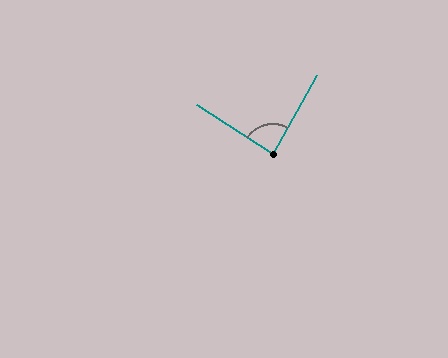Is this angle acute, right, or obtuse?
It is approximately a right angle.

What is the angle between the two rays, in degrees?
Approximately 86 degrees.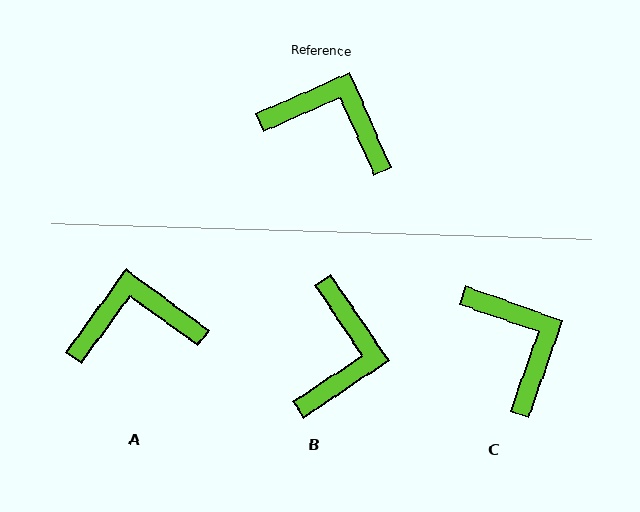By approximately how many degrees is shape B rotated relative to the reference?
Approximately 80 degrees clockwise.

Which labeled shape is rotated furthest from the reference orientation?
B, about 80 degrees away.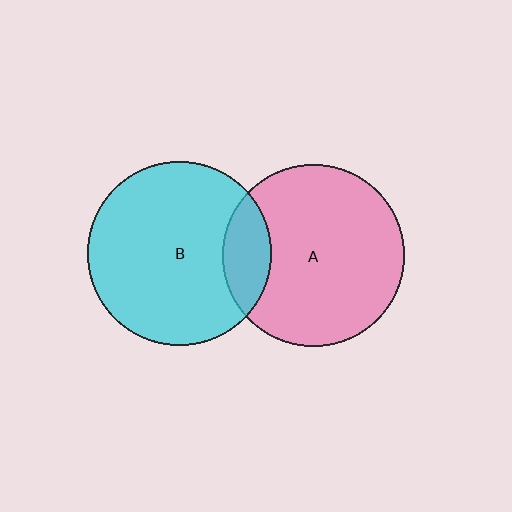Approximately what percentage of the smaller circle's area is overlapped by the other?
Approximately 15%.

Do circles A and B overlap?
Yes.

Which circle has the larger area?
Circle B (cyan).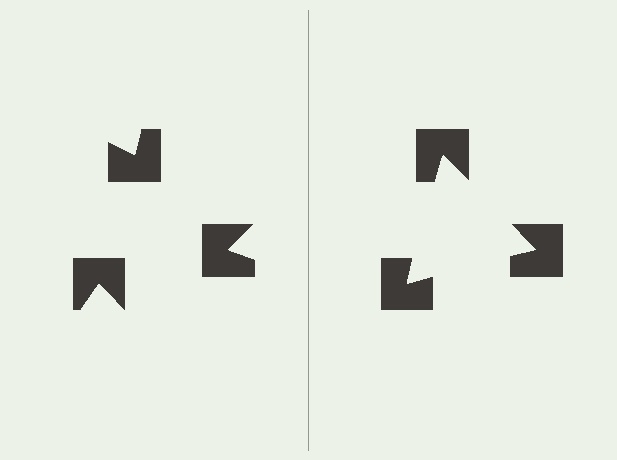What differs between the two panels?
The notched squares are positioned identically on both sides; only the wedge orientations differ. On the right they align to a triangle; on the left they are misaligned.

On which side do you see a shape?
An illusory triangle appears on the right side. On the left side the wedge cuts are rotated, so no coherent shape forms.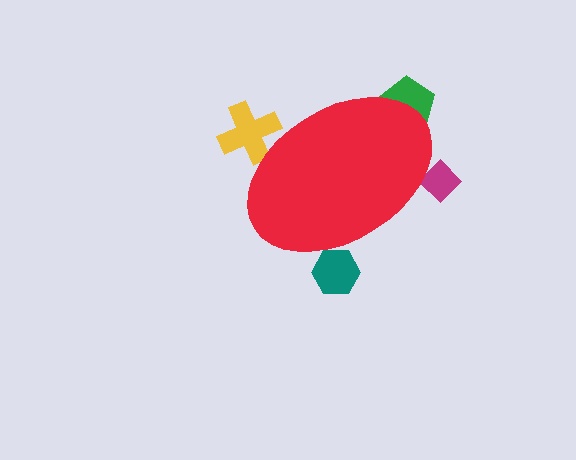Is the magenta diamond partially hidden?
Yes, the magenta diamond is partially hidden behind the red ellipse.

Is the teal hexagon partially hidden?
Yes, the teal hexagon is partially hidden behind the red ellipse.